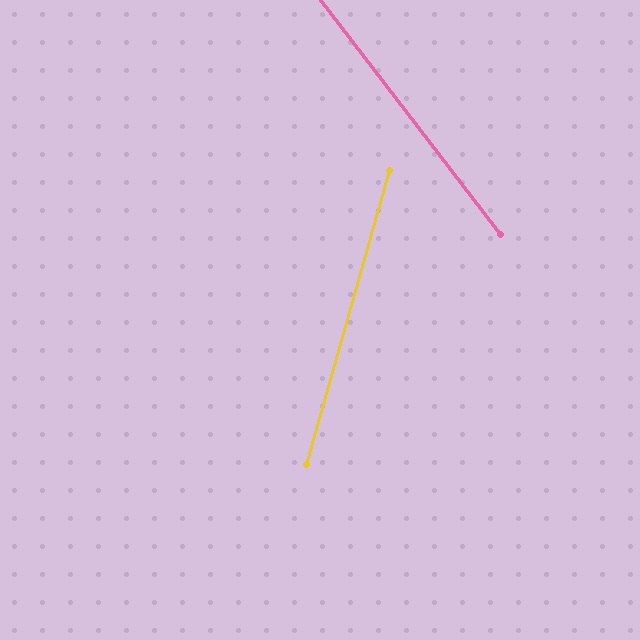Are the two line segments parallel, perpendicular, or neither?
Neither parallel nor perpendicular — they differ by about 53°.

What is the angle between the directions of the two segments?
Approximately 53 degrees.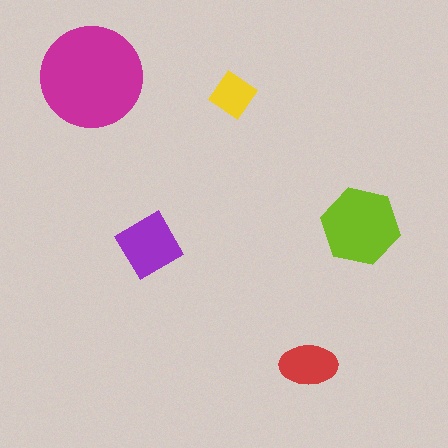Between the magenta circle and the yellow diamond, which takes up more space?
The magenta circle.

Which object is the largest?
The magenta circle.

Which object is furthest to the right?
The lime hexagon is rightmost.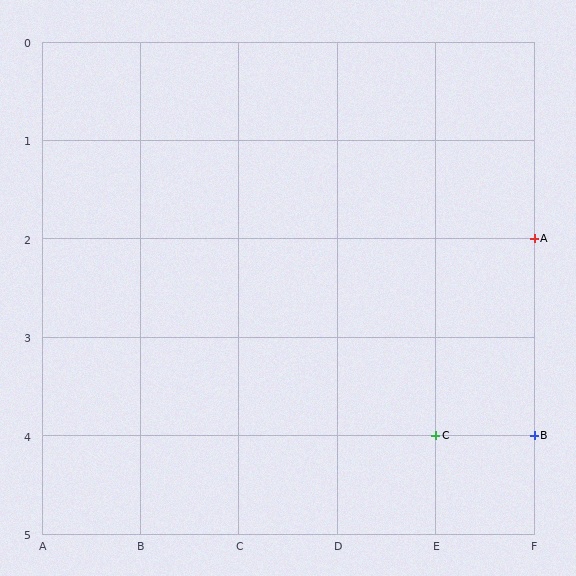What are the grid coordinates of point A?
Point A is at grid coordinates (F, 2).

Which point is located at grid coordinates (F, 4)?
Point B is at (F, 4).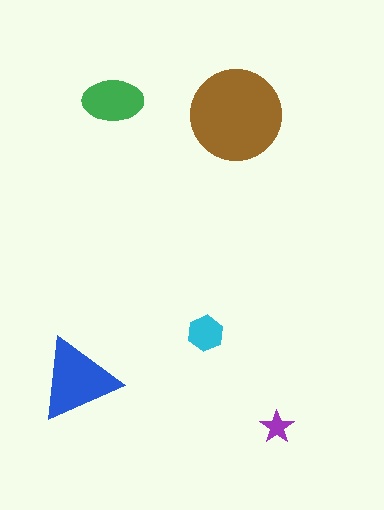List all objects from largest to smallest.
The brown circle, the blue triangle, the green ellipse, the cyan hexagon, the purple star.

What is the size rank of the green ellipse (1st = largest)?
3rd.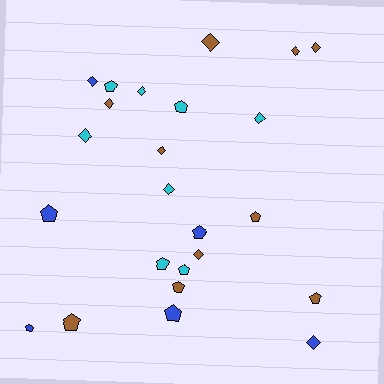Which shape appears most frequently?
Diamond, with 12 objects.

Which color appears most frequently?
Brown, with 10 objects.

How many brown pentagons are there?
There are 4 brown pentagons.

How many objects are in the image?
There are 24 objects.